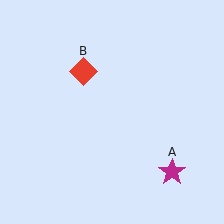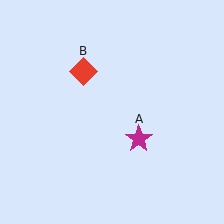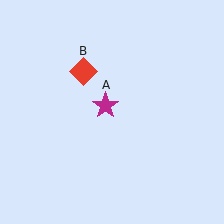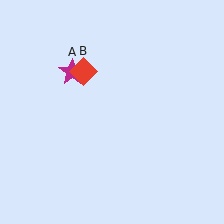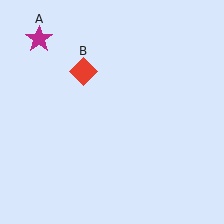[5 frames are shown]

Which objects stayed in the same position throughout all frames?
Red diamond (object B) remained stationary.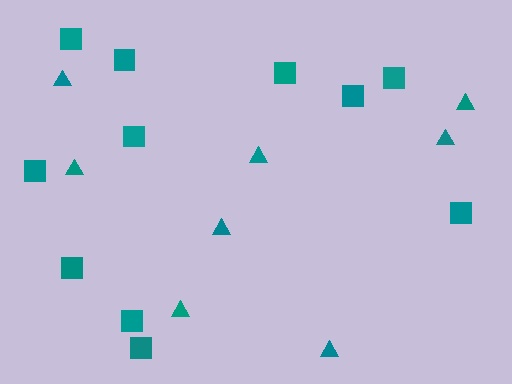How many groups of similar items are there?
There are 2 groups: one group of triangles (8) and one group of squares (11).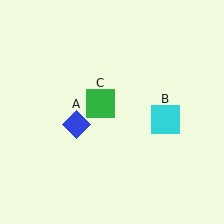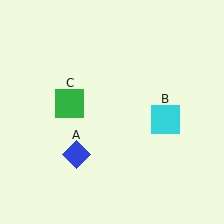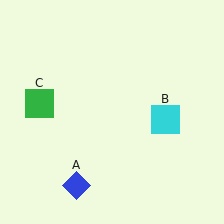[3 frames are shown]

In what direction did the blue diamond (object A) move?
The blue diamond (object A) moved down.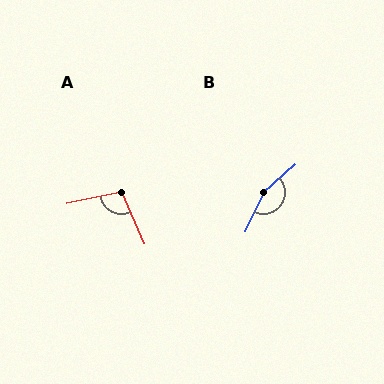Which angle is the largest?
B, at approximately 157 degrees.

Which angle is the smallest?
A, at approximately 101 degrees.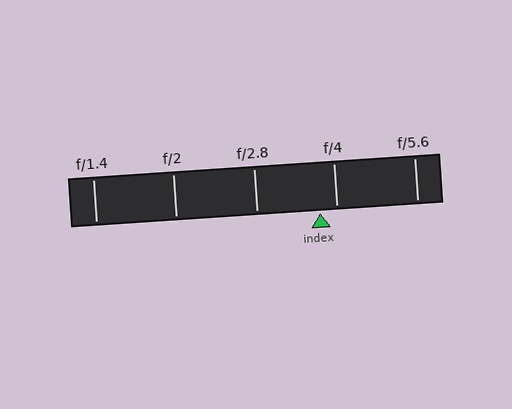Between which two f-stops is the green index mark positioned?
The index mark is between f/2.8 and f/4.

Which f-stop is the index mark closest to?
The index mark is closest to f/4.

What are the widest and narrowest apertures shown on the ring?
The widest aperture shown is f/1.4 and the narrowest is f/5.6.